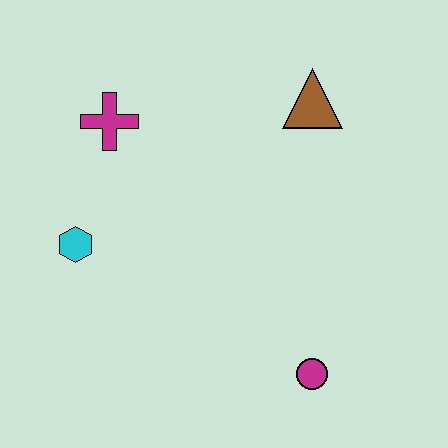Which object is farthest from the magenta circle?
The magenta cross is farthest from the magenta circle.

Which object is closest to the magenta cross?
The cyan hexagon is closest to the magenta cross.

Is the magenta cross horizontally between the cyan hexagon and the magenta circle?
Yes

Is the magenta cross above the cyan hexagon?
Yes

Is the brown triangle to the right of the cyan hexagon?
Yes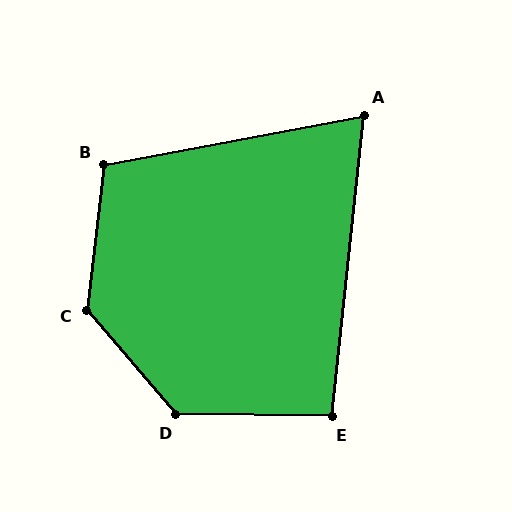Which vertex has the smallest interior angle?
A, at approximately 73 degrees.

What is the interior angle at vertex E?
Approximately 95 degrees (obtuse).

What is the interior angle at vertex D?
Approximately 131 degrees (obtuse).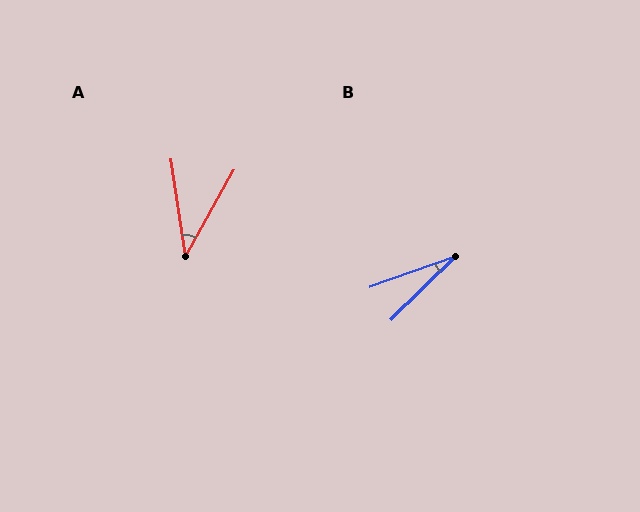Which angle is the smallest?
B, at approximately 25 degrees.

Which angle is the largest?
A, at approximately 38 degrees.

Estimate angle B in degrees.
Approximately 25 degrees.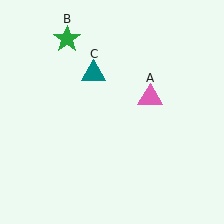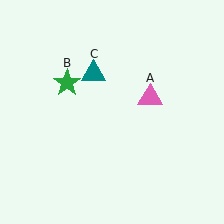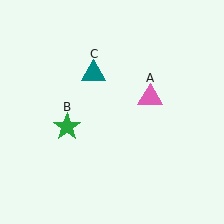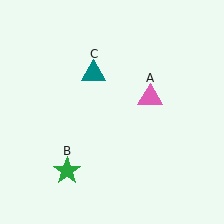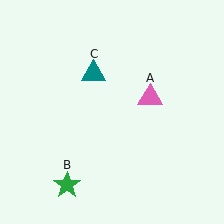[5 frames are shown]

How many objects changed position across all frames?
1 object changed position: green star (object B).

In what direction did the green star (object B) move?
The green star (object B) moved down.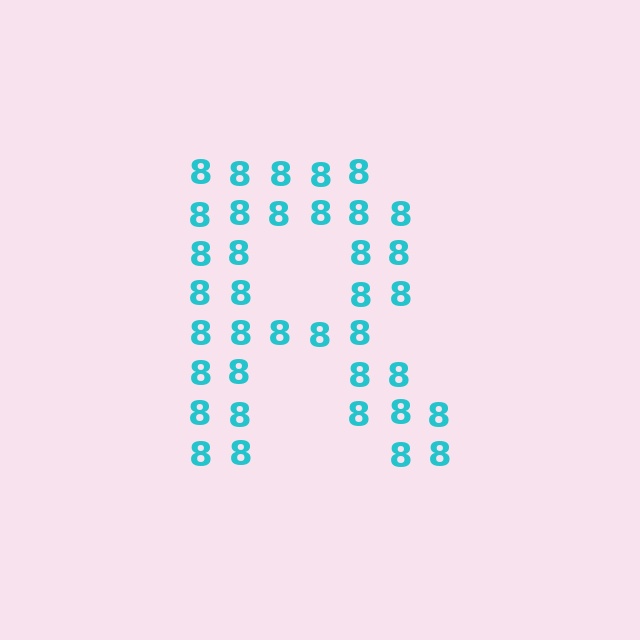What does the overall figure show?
The overall figure shows the letter R.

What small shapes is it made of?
It is made of small digit 8's.